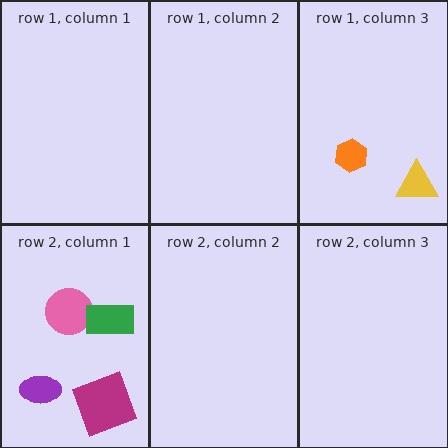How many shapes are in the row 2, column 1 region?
4.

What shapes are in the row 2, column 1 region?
The pink circle, the magenta square, the purple ellipse, the green rectangle.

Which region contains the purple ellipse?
The row 2, column 1 region.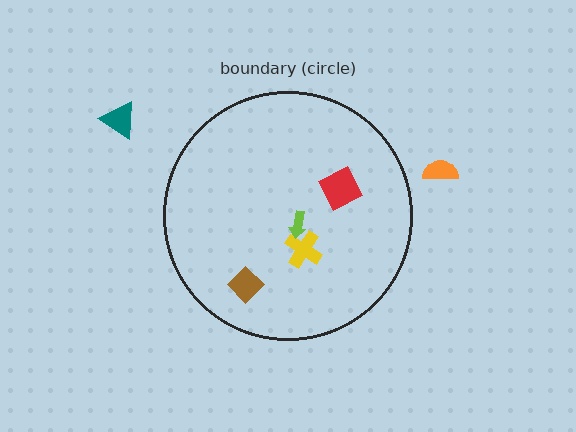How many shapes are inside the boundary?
4 inside, 2 outside.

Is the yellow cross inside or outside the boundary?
Inside.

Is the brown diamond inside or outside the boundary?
Inside.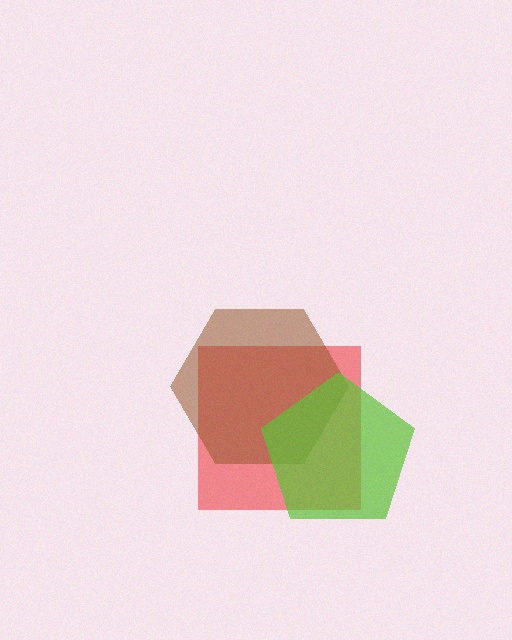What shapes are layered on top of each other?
The layered shapes are: a red square, a brown hexagon, a lime pentagon.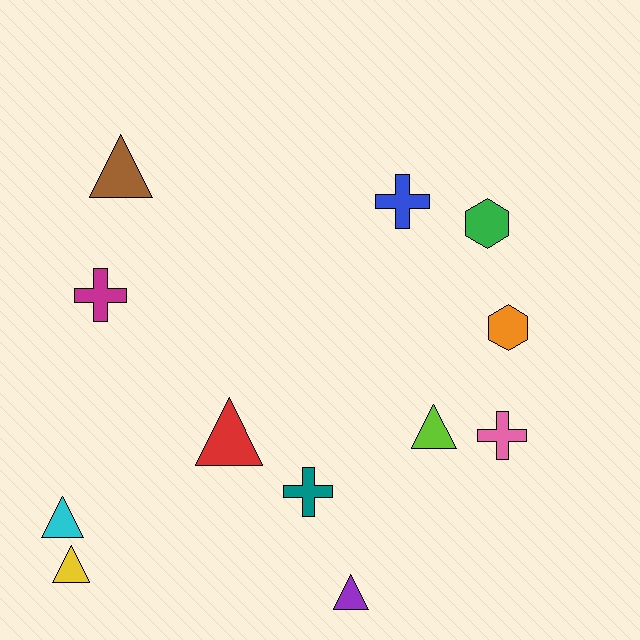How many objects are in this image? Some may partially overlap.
There are 12 objects.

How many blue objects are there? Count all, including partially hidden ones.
There is 1 blue object.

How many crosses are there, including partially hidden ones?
There are 4 crosses.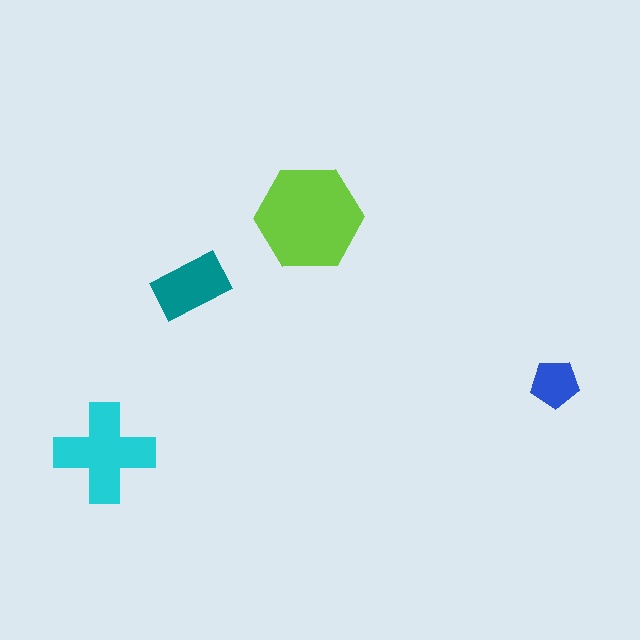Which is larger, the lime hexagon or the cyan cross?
The lime hexagon.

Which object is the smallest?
The blue pentagon.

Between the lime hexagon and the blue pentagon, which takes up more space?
The lime hexagon.